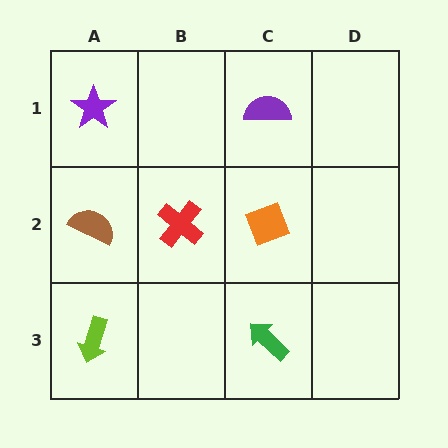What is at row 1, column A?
A purple star.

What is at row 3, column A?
A lime arrow.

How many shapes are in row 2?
3 shapes.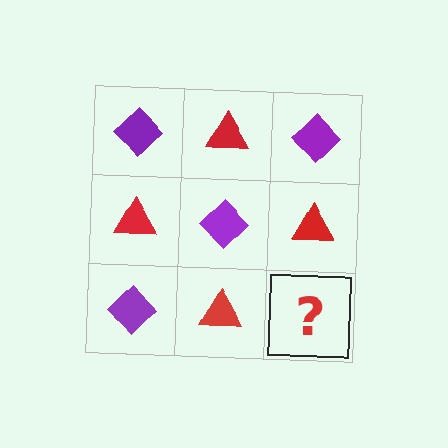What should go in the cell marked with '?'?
The missing cell should contain a purple diamond.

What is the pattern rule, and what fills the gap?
The rule is that it alternates purple diamond and red triangle in a checkerboard pattern. The gap should be filled with a purple diamond.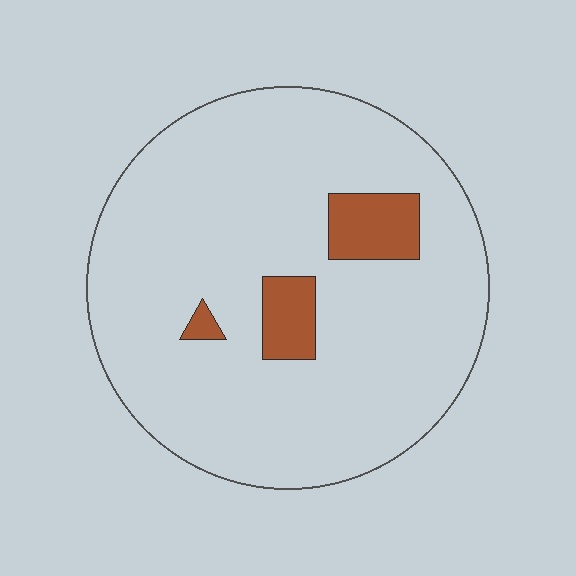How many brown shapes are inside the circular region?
3.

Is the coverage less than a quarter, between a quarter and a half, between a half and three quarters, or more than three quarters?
Less than a quarter.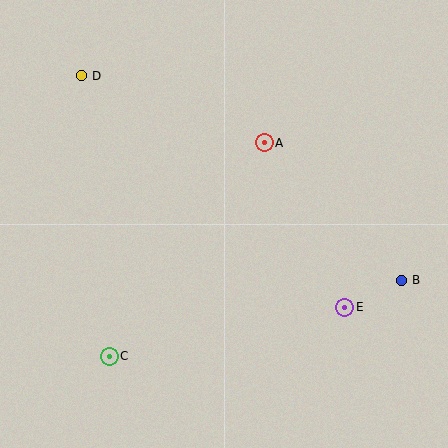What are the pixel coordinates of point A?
Point A is at (264, 143).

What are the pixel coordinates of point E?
Point E is at (345, 307).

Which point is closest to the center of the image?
Point A at (264, 143) is closest to the center.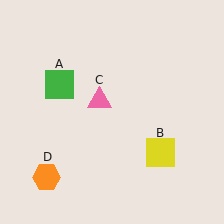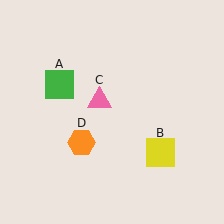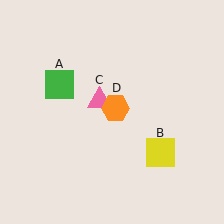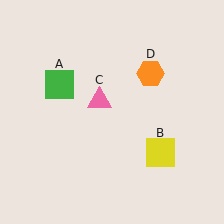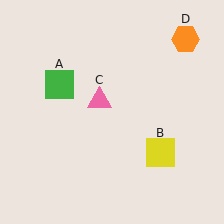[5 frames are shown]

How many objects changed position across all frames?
1 object changed position: orange hexagon (object D).